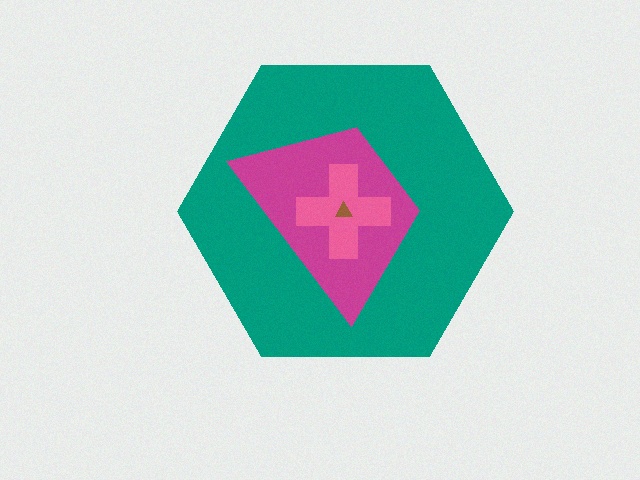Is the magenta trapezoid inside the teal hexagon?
Yes.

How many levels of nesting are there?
4.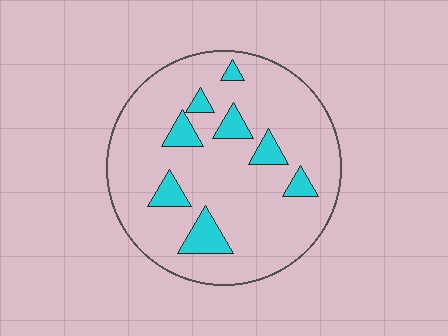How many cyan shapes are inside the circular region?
8.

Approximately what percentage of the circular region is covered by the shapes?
Approximately 15%.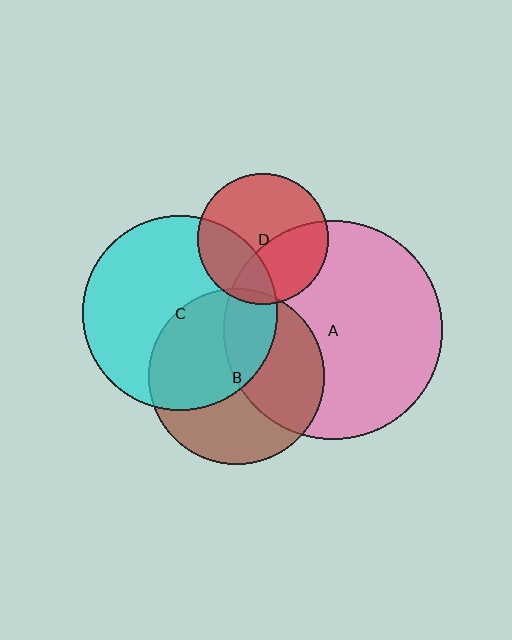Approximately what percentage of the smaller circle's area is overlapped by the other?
Approximately 45%.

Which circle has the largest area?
Circle A (pink).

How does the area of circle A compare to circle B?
Approximately 1.5 times.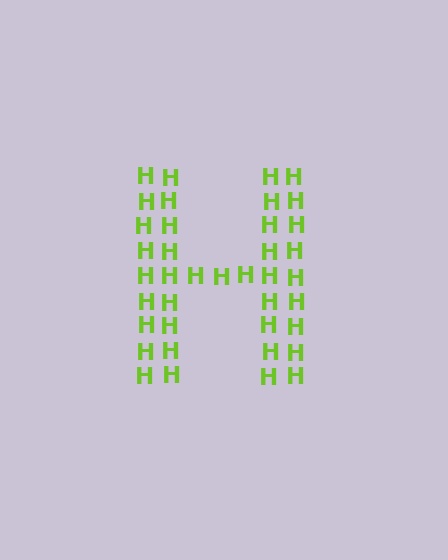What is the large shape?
The large shape is the letter H.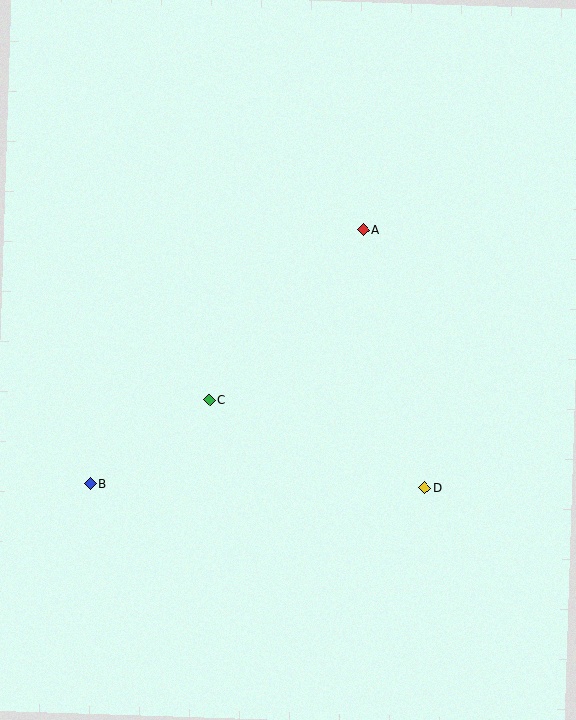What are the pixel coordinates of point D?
Point D is at (425, 488).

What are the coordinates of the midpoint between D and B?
The midpoint between D and B is at (257, 486).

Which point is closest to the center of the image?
Point C at (209, 400) is closest to the center.